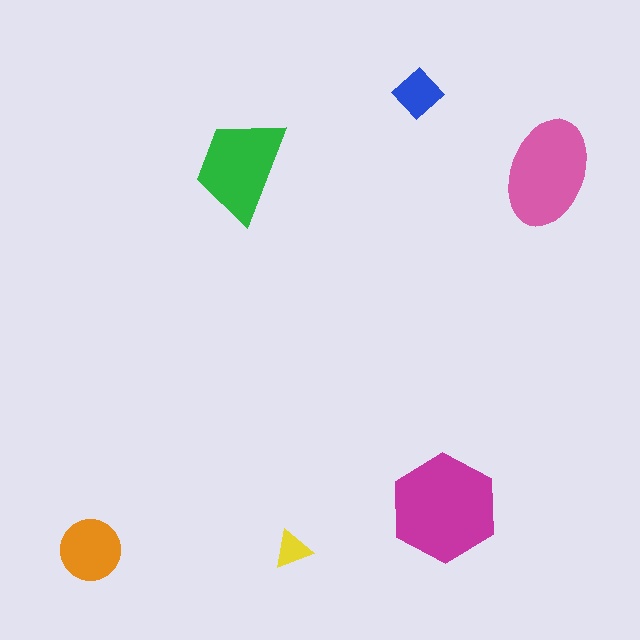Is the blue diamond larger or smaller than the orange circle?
Smaller.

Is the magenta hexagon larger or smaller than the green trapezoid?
Larger.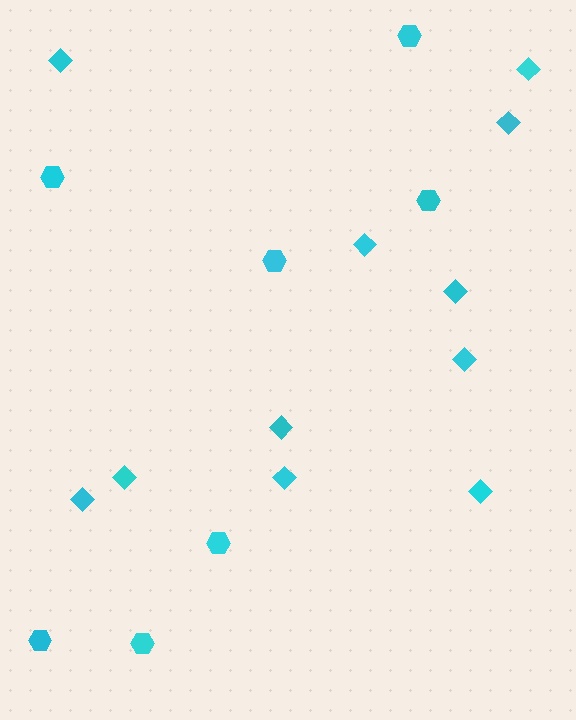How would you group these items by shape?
There are 2 groups: one group of hexagons (7) and one group of diamonds (11).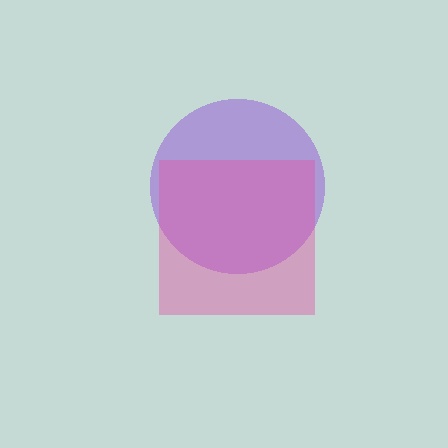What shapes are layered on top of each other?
The layered shapes are: a purple circle, a pink square.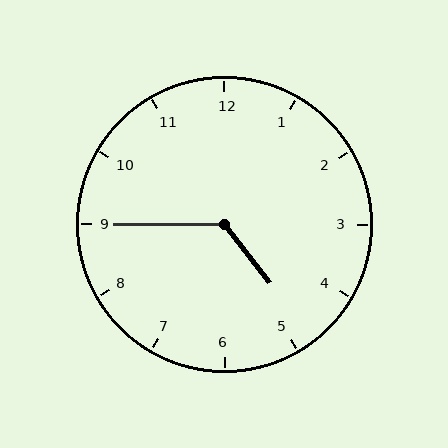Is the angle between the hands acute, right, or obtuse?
It is obtuse.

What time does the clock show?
4:45.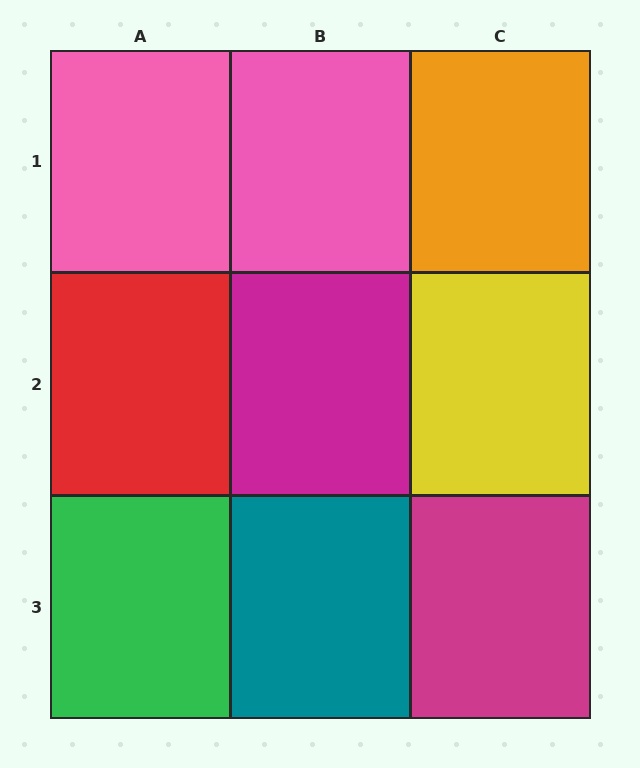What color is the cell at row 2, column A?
Red.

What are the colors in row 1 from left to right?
Pink, pink, orange.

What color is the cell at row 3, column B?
Teal.